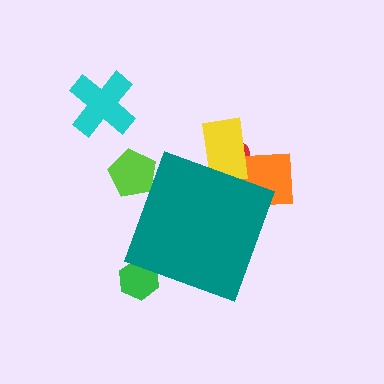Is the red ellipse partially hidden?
Yes, the red ellipse is partially hidden behind the teal diamond.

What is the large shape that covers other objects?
A teal diamond.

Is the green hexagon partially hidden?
Yes, the green hexagon is partially hidden behind the teal diamond.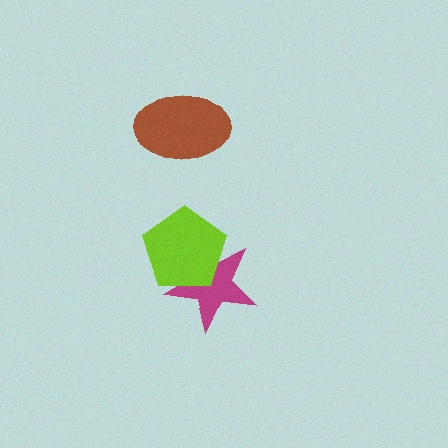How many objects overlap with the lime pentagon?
1 object overlaps with the lime pentagon.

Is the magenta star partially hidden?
Yes, it is partially covered by another shape.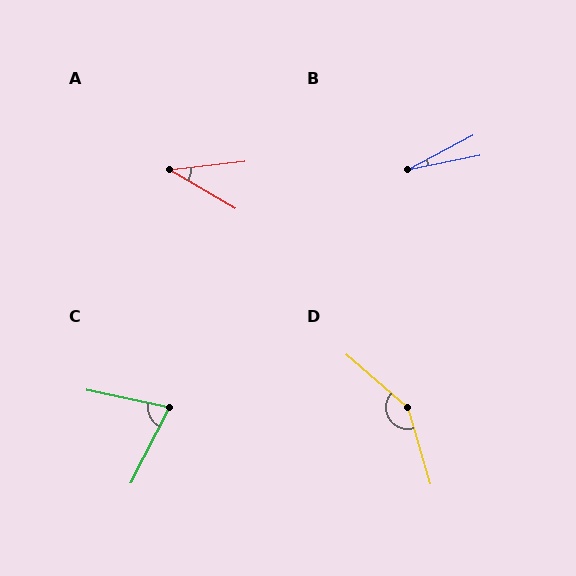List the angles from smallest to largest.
B (16°), A (37°), C (75°), D (148°).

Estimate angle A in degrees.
Approximately 37 degrees.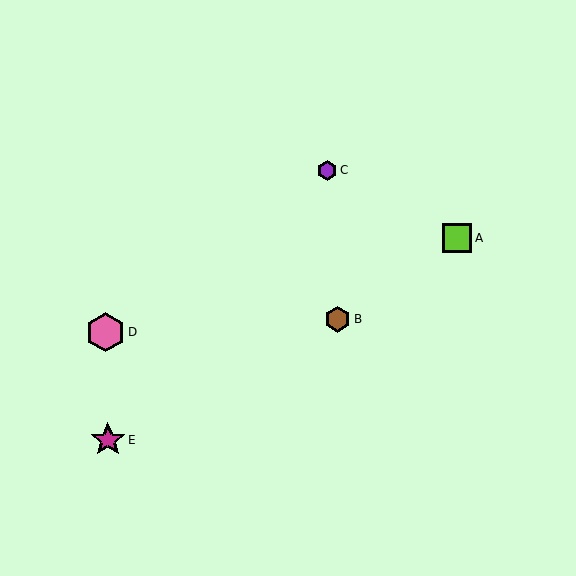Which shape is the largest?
The pink hexagon (labeled D) is the largest.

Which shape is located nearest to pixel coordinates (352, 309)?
The brown hexagon (labeled B) at (338, 319) is nearest to that location.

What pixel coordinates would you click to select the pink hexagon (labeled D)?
Click at (105, 332) to select the pink hexagon D.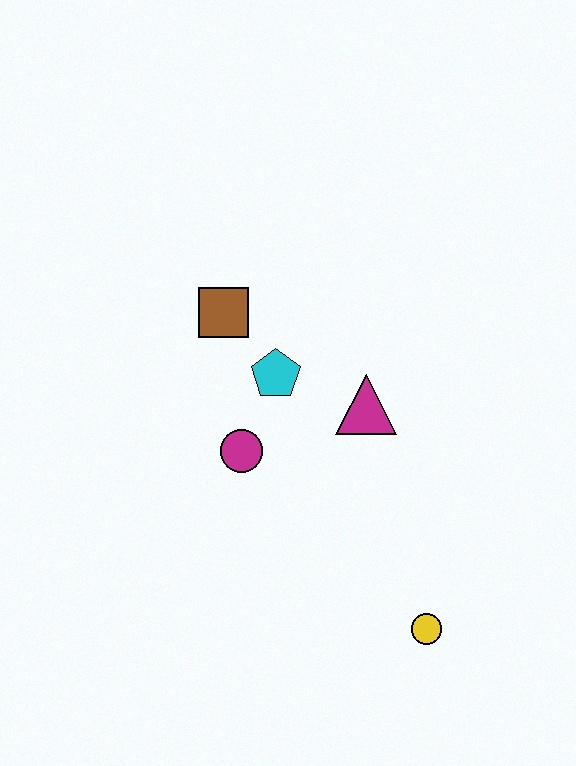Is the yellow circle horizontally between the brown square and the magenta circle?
No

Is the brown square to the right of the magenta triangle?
No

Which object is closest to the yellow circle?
The magenta triangle is closest to the yellow circle.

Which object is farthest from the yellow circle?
The brown square is farthest from the yellow circle.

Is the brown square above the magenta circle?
Yes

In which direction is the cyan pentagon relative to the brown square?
The cyan pentagon is below the brown square.